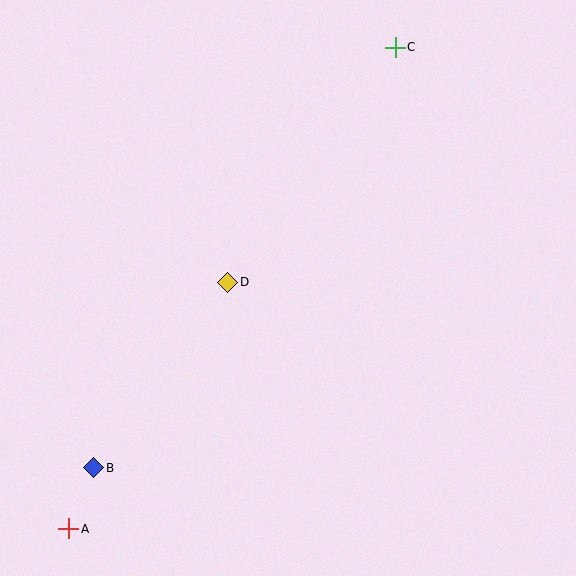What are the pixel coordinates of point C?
Point C is at (395, 47).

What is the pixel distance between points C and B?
The distance between C and B is 518 pixels.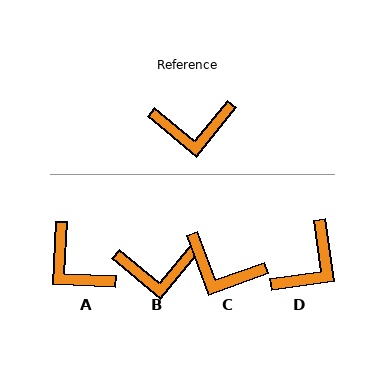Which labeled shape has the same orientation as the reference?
B.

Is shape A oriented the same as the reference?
No, it is off by about 53 degrees.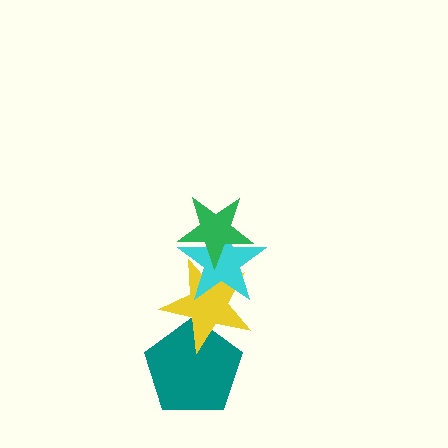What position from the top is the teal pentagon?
The teal pentagon is 4th from the top.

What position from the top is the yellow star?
The yellow star is 3rd from the top.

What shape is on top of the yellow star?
The cyan star is on top of the yellow star.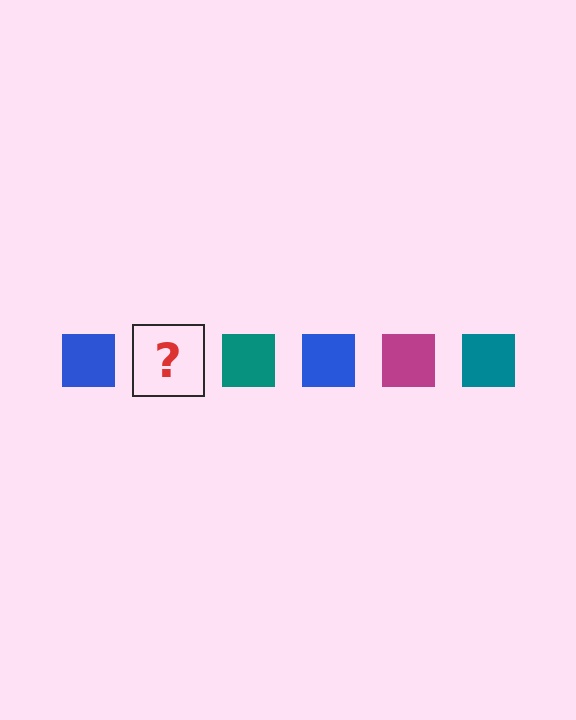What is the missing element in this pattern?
The missing element is a magenta square.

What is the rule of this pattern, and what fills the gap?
The rule is that the pattern cycles through blue, magenta, teal squares. The gap should be filled with a magenta square.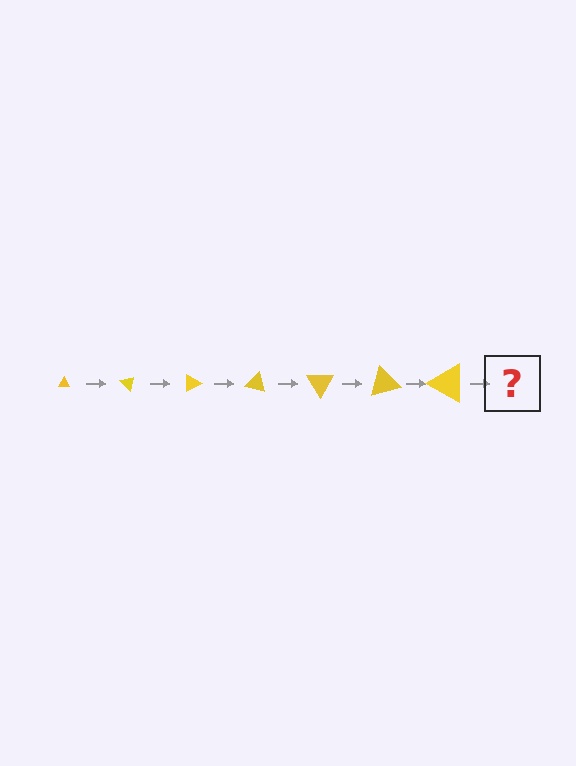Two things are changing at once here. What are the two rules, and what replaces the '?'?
The two rules are that the triangle grows larger each step and it rotates 45 degrees each step. The '?' should be a triangle, larger than the previous one and rotated 315 degrees from the start.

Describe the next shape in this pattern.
It should be a triangle, larger than the previous one and rotated 315 degrees from the start.